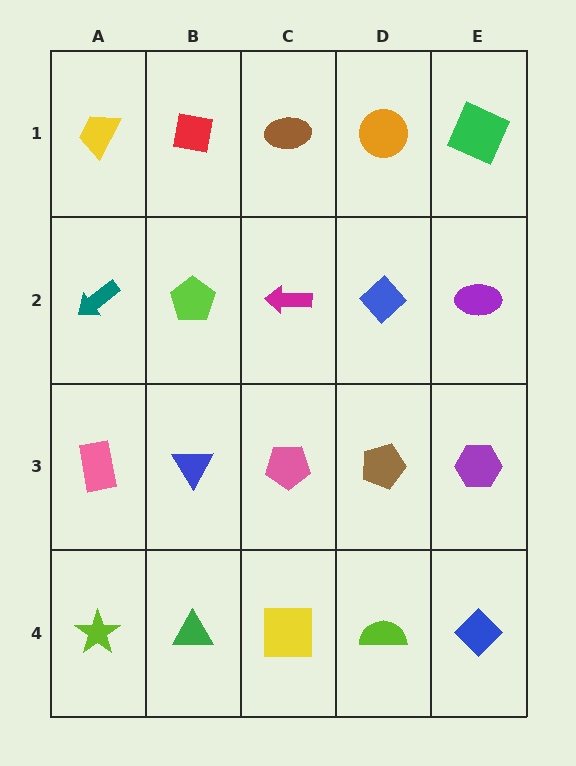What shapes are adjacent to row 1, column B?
A lime pentagon (row 2, column B), a yellow trapezoid (row 1, column A), a brown ellipse (row 1, column C).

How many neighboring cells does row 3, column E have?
3.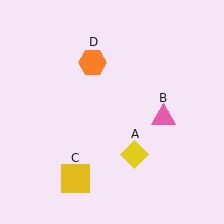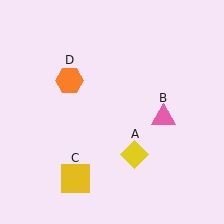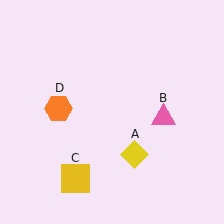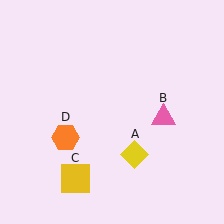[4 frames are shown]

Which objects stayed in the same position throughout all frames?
Yellow diamond (object A) and pink triangle (object B) and yellow square (object C) remained stationary.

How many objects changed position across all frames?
1 object changed position: orange hexagon (object D).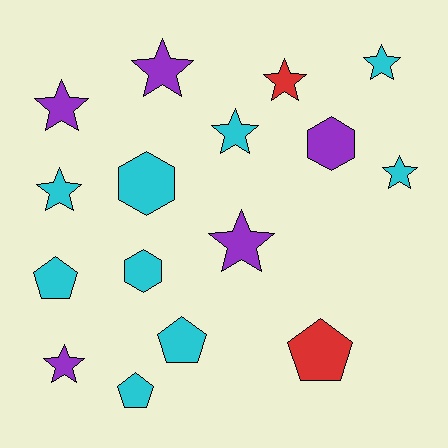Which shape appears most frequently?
Star, with 9 objects.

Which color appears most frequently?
Cyan, with 9 objects.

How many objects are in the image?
There are 16 objects.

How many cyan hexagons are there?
There are 2 cyan hexagons.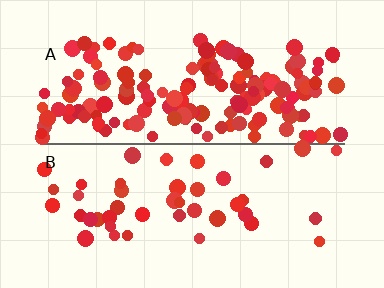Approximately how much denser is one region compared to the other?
Approximately 3.5× — region A over region B.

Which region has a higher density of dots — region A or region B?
A (the top).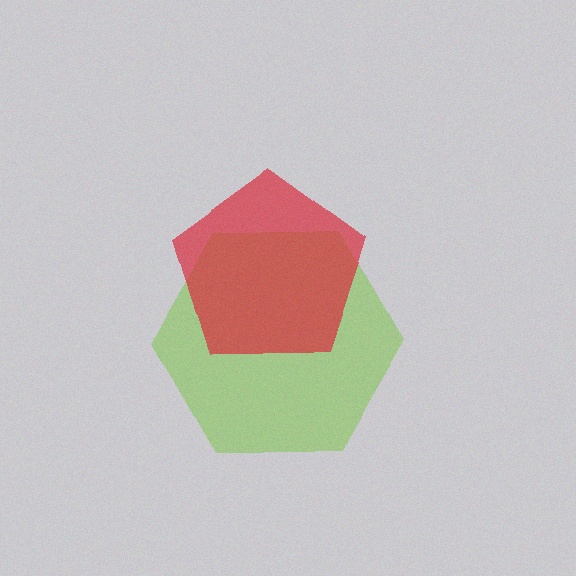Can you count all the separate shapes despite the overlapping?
Yes, there are 2 separate shapes.